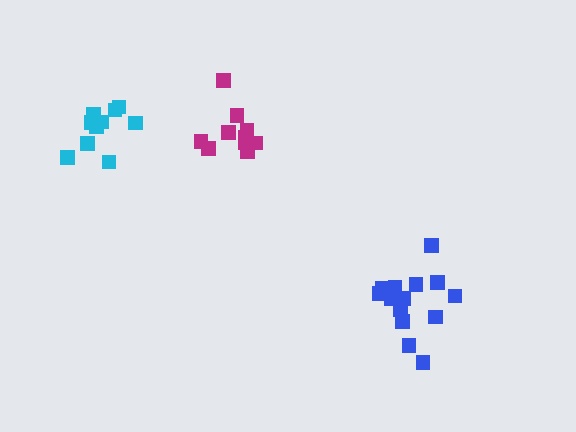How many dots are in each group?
Group 1: 10 dots, Group 2: 10 dots, Group 3: 14 dots (34 total).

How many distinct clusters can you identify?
There are 3 distinct clusters.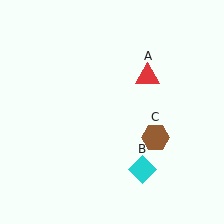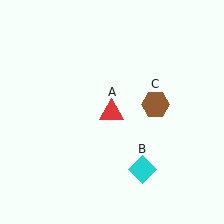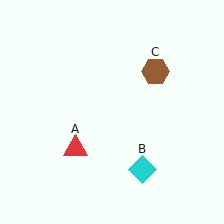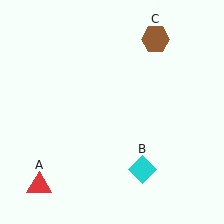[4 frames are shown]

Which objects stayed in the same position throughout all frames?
Cyan diamond (object B) remained stationary.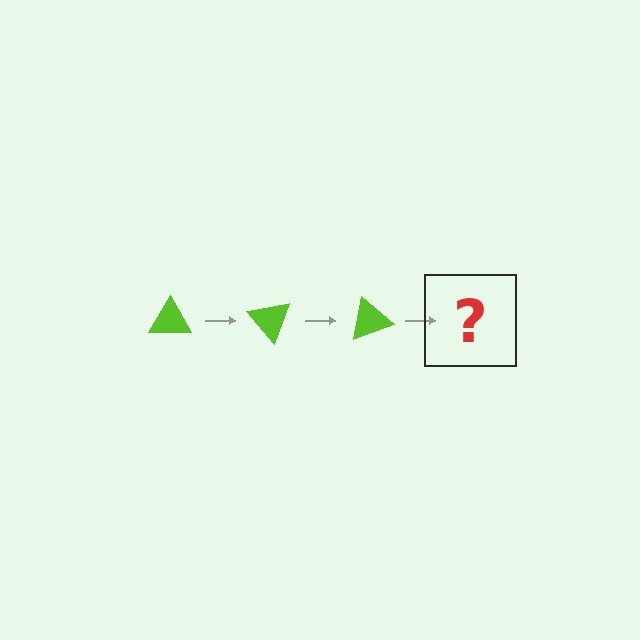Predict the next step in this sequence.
The next step is a lime triangle rotated 150 degrees.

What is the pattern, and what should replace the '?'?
The pattern is that the triangle rotates 50 degrees each step. The '?' should be a lime triangle rotated 150 degrees.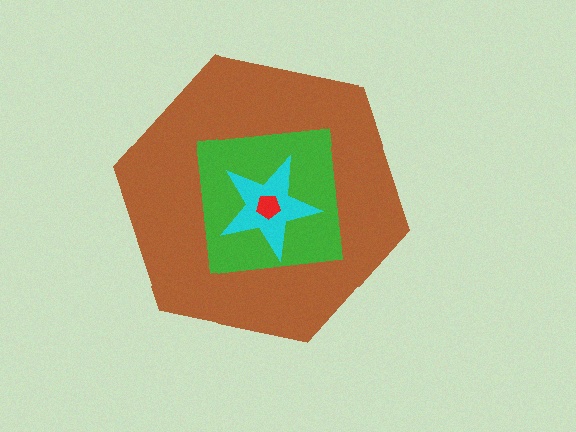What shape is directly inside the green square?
The cyan star.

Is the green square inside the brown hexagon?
Yes.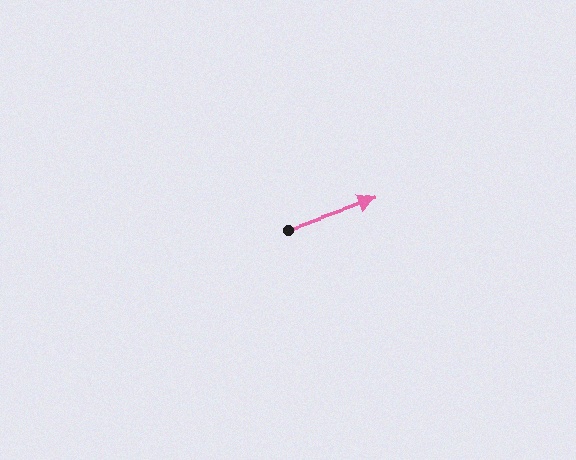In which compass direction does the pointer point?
East.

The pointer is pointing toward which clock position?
Roughly 2 o'clock.